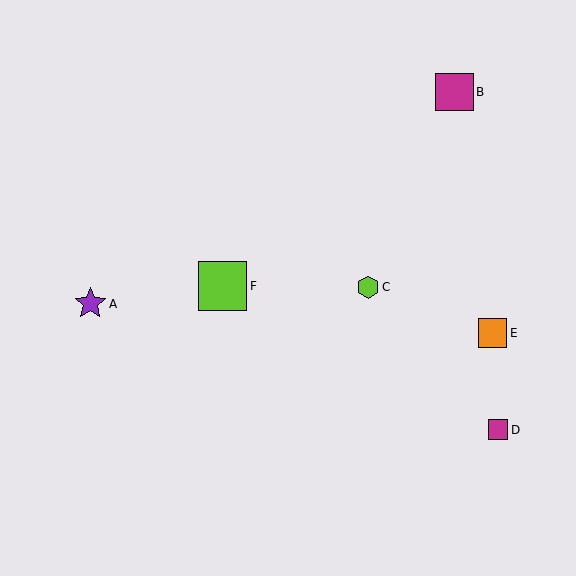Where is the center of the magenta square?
The center of the magenta square is at (498, 430).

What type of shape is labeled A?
Shape A is a purple star.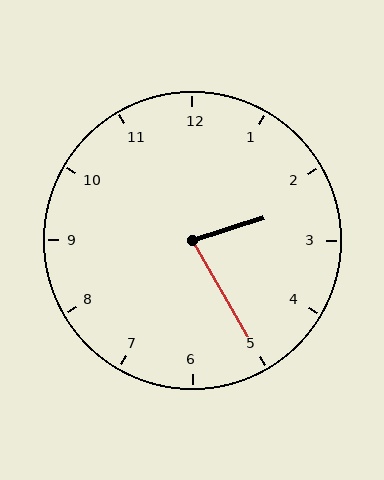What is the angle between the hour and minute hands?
Approximately 78 degrees.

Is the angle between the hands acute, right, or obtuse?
It is acute.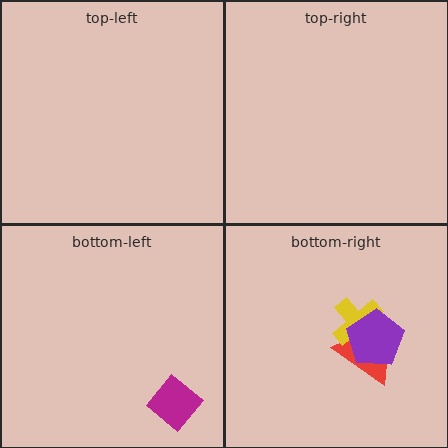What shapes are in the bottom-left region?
The magenta diamond.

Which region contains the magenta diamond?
The bottom-left region.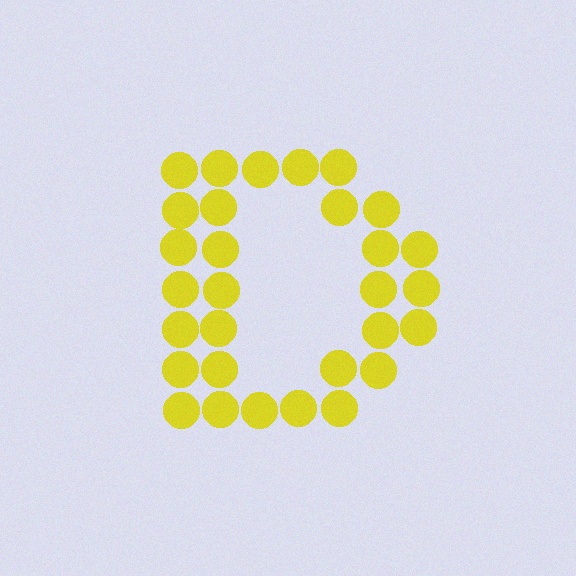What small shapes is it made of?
It is made of small circles.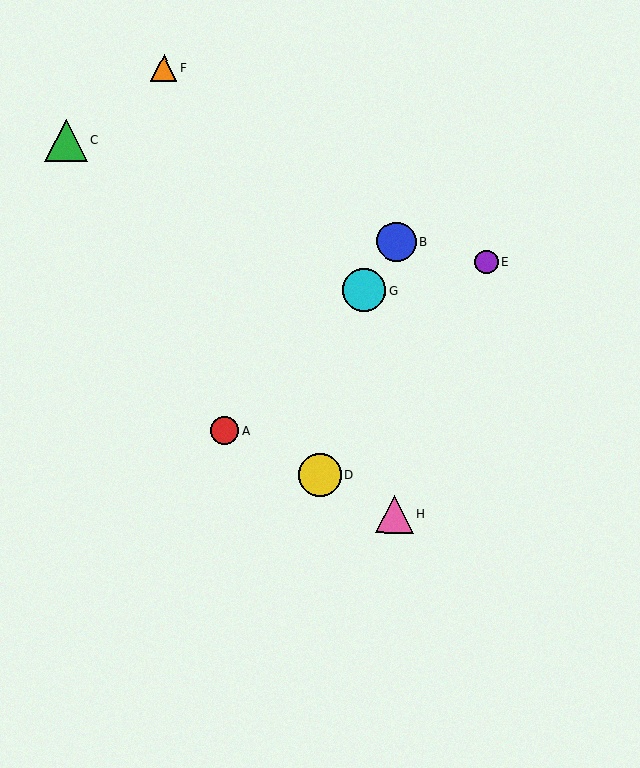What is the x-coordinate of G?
Object G is at x≈364.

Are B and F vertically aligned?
No, B is at x≈397 and F is at x≈164.